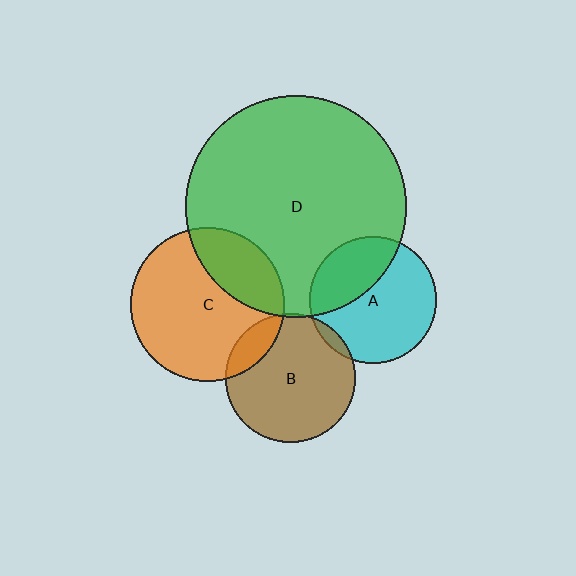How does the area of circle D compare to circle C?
Approximately 2.1 times.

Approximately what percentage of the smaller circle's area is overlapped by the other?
Approximately 5%.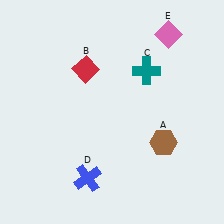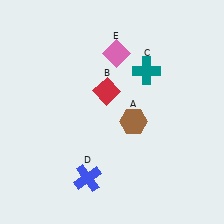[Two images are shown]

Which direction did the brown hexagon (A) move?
The brown hexagon (A) moved left.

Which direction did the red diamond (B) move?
The red diamond (B) moved down.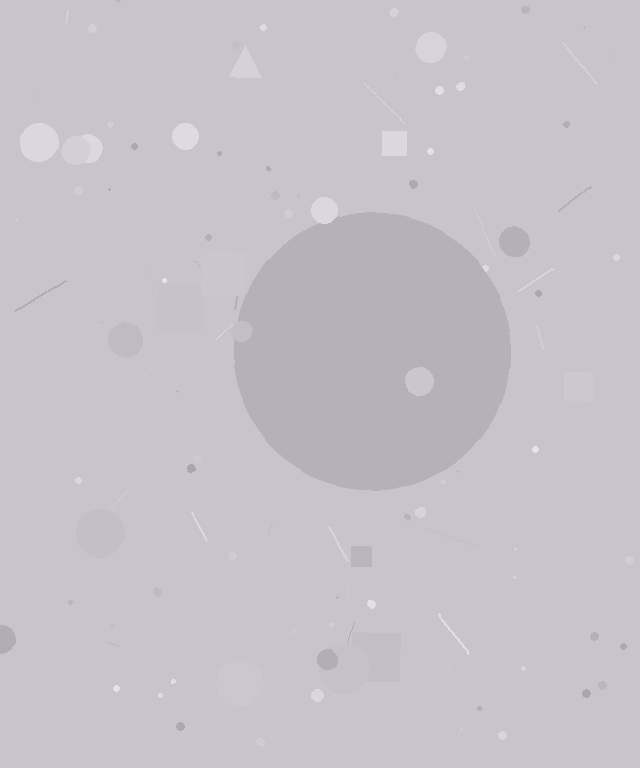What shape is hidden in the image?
A circle is hidden in the image.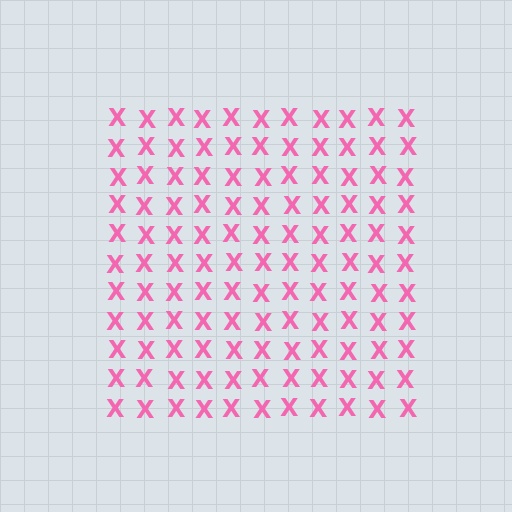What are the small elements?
The small elements are letter X's.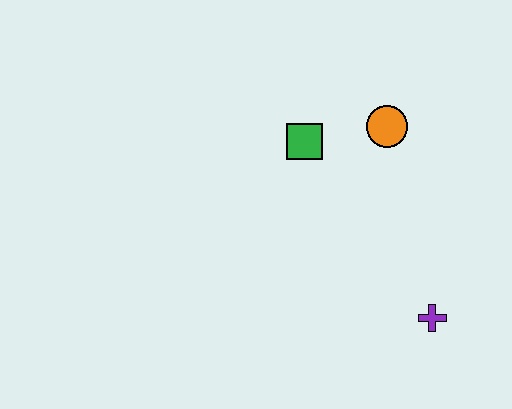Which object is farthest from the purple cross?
The green square is farthest from the purple cross.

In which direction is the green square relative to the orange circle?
The green square is to the left of the orange circle.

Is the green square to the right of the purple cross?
No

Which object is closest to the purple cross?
The orange circle is closest to the purple cross.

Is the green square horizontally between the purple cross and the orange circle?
No